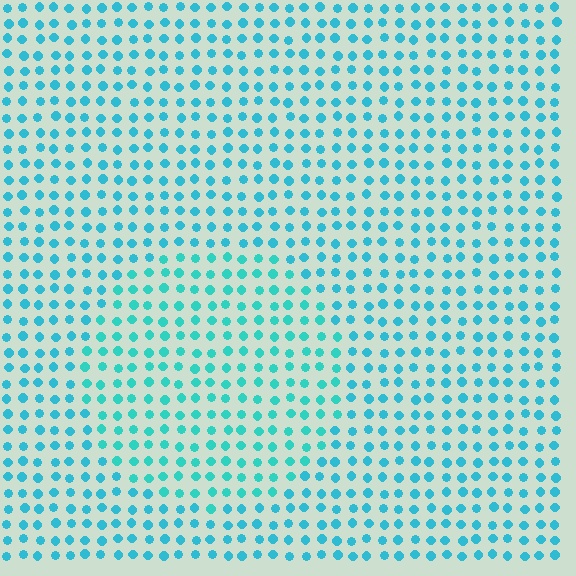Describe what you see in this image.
The image is filled with small cyan elements in a uniform arrangement. A circle-shaped region is visible where the elements are tinted to a slightly different hue, forming a subtle color boundary.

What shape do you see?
I see a circle.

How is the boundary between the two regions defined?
The boundary is defined purely by a slight shift in hue (about 15 degrees). Spacing, size, and orientation are identical on both sides.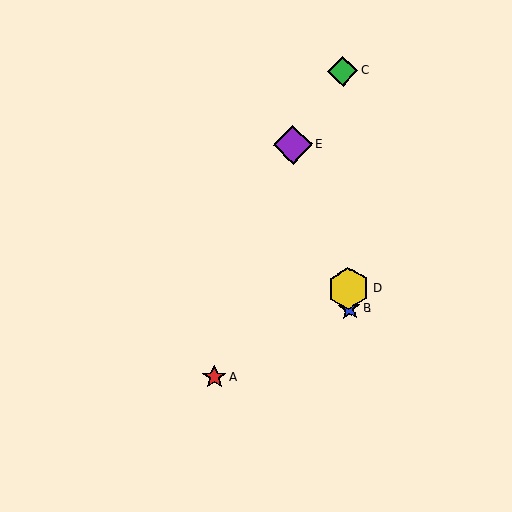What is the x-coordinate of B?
Object B is at x≈349.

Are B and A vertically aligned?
No, B is at x≈349 and A is at x≈214.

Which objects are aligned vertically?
Objects B, C, D are aligned vertically.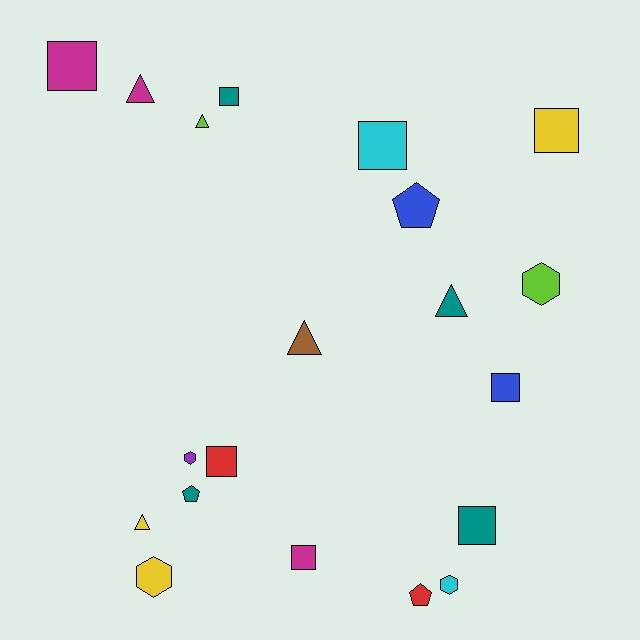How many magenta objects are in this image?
There are 3 magenta objects.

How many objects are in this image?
There are 20 objects.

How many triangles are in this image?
There are 5 triangles.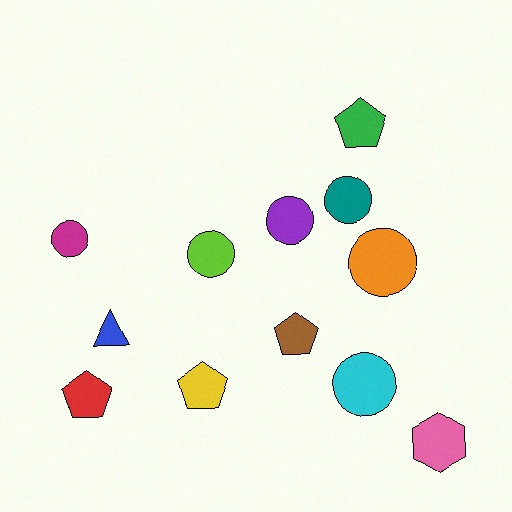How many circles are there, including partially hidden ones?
There are 6 circles.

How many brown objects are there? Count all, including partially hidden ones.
There is 1 brown object.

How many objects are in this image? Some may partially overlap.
There are 12 objects.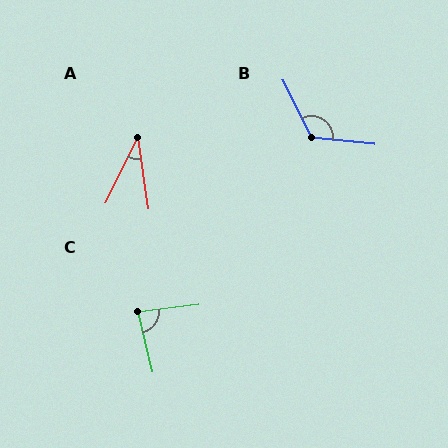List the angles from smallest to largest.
A (34°), C (84°), B (122°).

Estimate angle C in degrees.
Approximately 84 degrees.